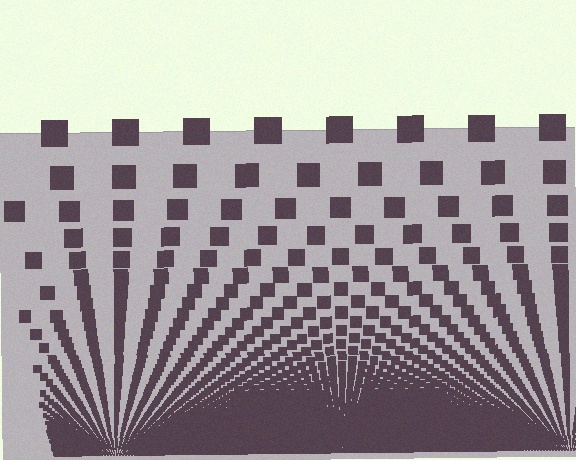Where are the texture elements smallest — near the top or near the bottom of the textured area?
Near the bottom.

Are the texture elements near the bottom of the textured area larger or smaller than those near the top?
Smaller. The gradient is inverted — elements near the bottom are smaller and denser.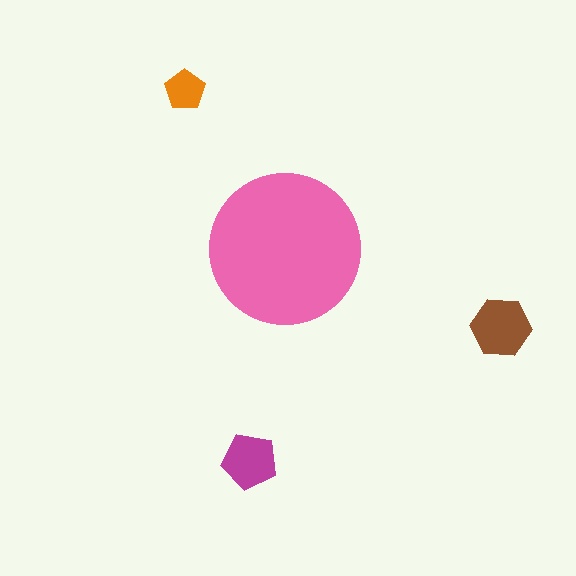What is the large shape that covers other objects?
A pink circle.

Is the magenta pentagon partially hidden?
No, the magenta pentagon is fully visible.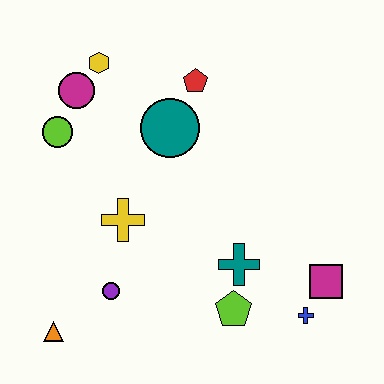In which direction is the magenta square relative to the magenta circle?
The magenta square is to the right of the magenta circle.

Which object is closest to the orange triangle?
The purple circle is closest to the orange triangle.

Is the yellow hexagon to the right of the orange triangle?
Yes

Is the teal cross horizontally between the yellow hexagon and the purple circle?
No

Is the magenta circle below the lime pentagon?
No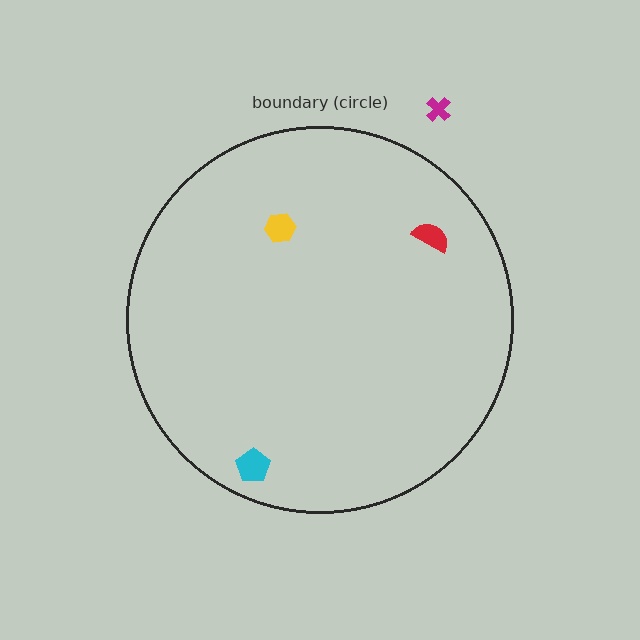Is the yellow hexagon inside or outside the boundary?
Inside.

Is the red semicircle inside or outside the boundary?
Inside.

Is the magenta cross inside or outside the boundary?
Outside.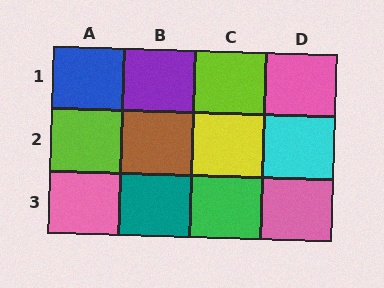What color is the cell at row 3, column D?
Pink.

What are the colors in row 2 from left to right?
Lime, brown, yellow, cyan.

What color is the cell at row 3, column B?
Teal.